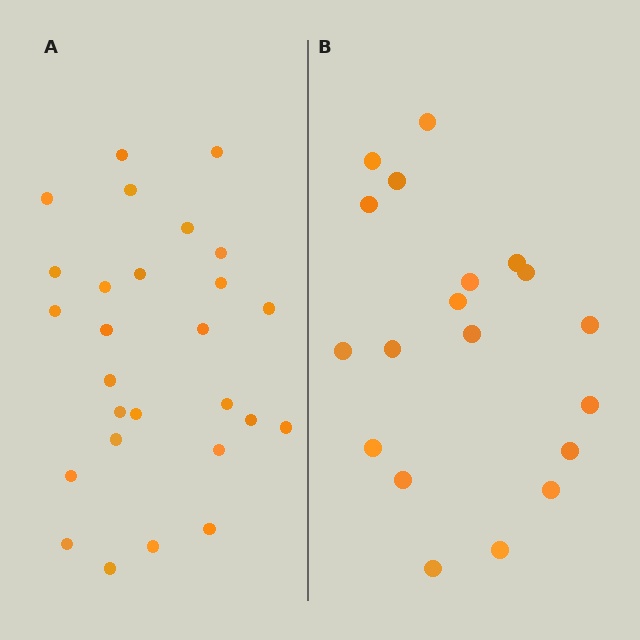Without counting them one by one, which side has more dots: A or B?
Region A (the left region) has more dots.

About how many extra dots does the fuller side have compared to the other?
Region A has roughly 8 or so more dots than region B.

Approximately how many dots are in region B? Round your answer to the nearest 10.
About 20 dots. (The exact count is 19, which rounds to 20.)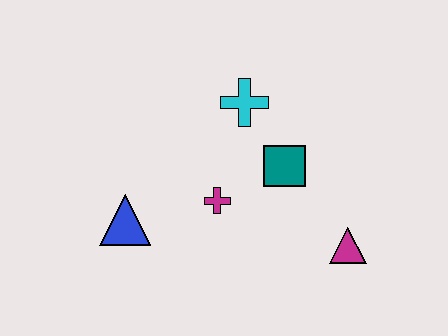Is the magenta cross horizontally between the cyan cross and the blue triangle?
Yes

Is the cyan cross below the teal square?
No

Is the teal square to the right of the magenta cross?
Yes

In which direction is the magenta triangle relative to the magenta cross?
The magenta triangle is to the right of the magenta cross.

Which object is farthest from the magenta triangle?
The blue triangle is farthest from the magenta triangle.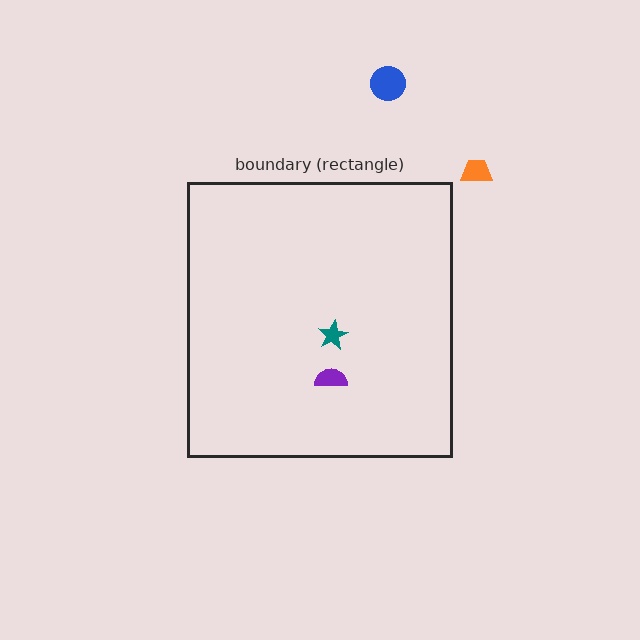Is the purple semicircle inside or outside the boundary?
Inside.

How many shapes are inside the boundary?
2 inside, 2 outside.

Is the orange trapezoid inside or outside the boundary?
Outside.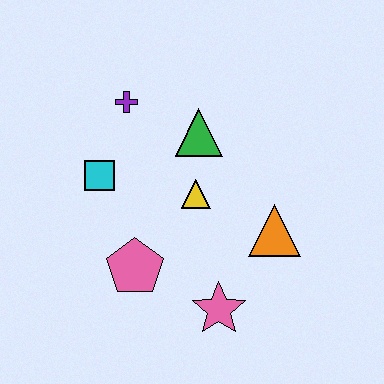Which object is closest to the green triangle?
The yellow triangle is closest to the green triangle.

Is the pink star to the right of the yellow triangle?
Yes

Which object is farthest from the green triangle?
The pink star is farthest from the green triangle.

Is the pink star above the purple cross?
No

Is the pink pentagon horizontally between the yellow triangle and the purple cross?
Yes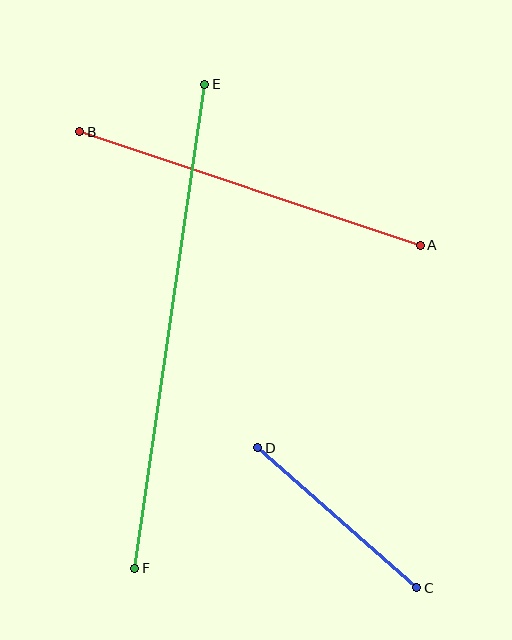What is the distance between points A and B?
The distance is approximately 359 pixels.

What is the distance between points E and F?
The distance is approximately 489 pixels.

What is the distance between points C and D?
The distance is approximately 212 pixels.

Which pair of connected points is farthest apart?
Points E and F are farthest apart.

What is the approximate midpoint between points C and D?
The midpoint is at approximately (337, 518) pixels.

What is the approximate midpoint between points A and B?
The midpoint is at approximately (250, 189) pixels.